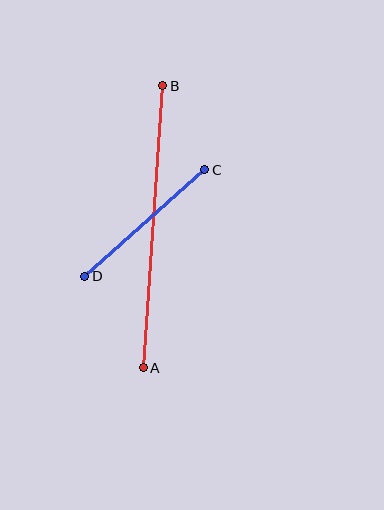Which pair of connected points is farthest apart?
Points A and B are farthest apart.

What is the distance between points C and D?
The distance is approximately 160 pixels.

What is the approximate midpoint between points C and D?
The midpoint is at approximately (145, 223) pixels.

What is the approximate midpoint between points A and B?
The midpoint is at approximately (153, 227) pixels.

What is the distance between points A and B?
The distance is approximately 283 pixels.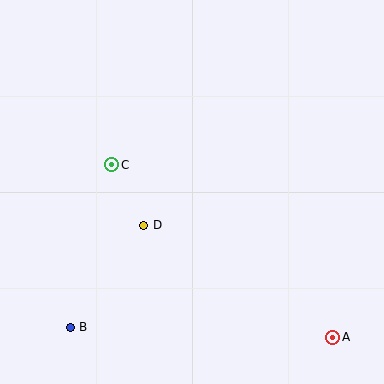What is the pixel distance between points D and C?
The distance between D and C is 68 pixels.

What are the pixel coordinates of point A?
Point A is at (333, 337).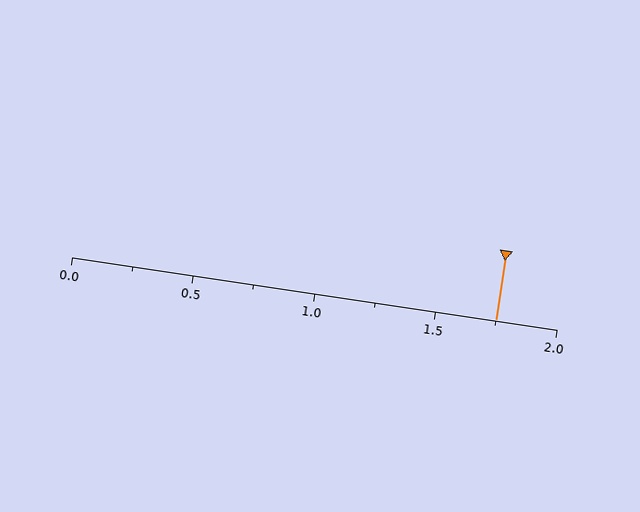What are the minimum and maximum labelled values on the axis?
The axis runs from 0.0 to 2.0.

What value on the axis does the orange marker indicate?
The marker indicates approximately 1.75.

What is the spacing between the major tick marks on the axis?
The major ticks are spaced 0.5 apart.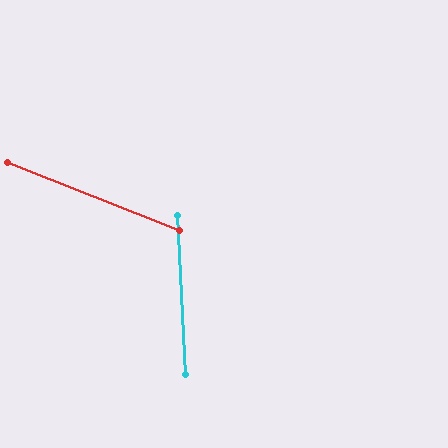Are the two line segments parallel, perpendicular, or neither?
Neither parallel nor perpendicular — they differ by about 66°.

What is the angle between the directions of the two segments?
Approximately 66 degrees.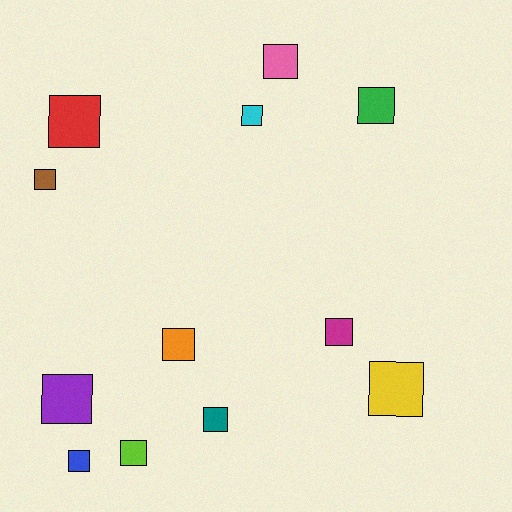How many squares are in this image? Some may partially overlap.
There are 12 squares.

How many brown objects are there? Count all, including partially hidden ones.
There is 1 brown object.